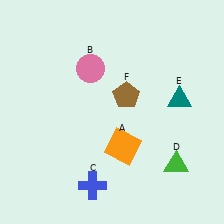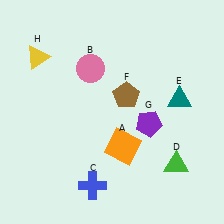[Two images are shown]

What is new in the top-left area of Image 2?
A yellow triangle (H) was added in the top-left area of Image 2.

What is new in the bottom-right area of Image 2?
A purple pentagon (G) was added in the bottom-right area of Image 2.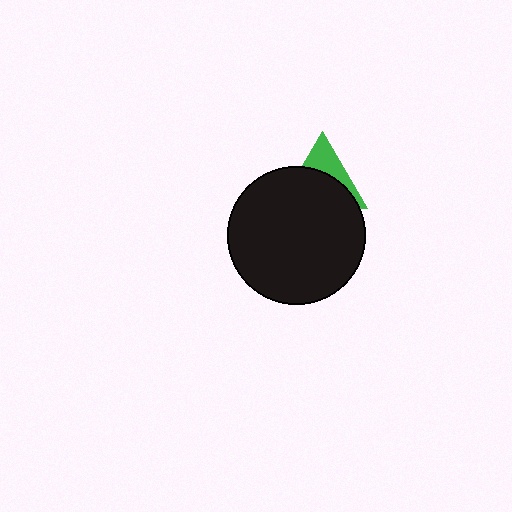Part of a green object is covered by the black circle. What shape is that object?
It is a triangle.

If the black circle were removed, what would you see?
You would see the complete green triangle.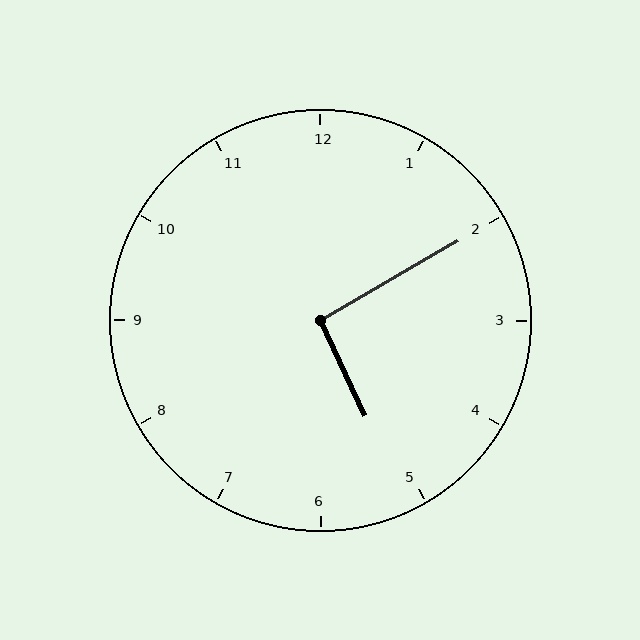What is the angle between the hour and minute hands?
Approximately 95 degrees.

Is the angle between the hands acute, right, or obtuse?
It is right.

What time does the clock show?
5:10.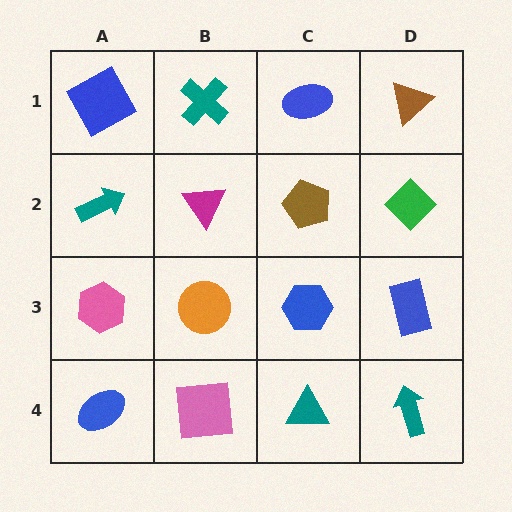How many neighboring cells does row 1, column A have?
2.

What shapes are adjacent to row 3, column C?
A brown pentagon (row 2, column C), a teal triangle (row 4, column C), an orange circle (row 3, column B), a blue rectangle (row 3, column D).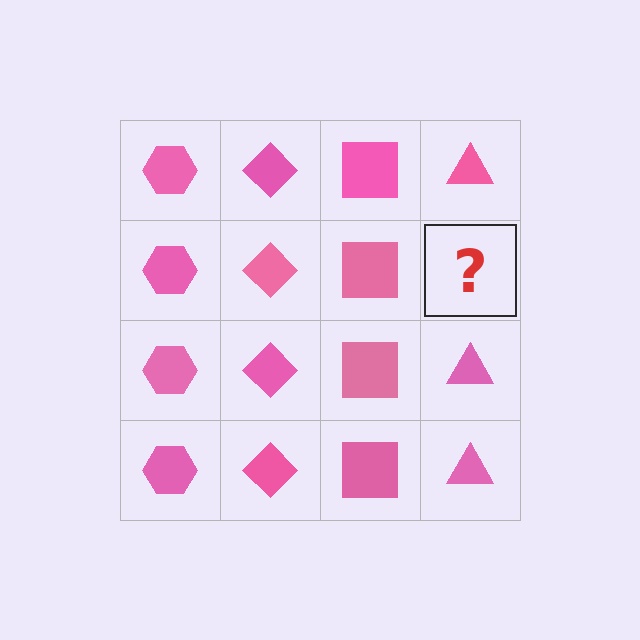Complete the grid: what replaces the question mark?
The question mark should be replaced with a pink triangle.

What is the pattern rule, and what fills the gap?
The rule is that each column has a consistent shape. The gap should be filled with a pink triangle.